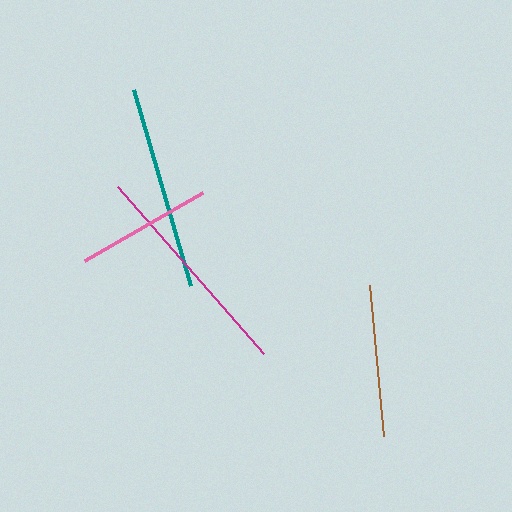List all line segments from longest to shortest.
From longest to shortest: magenta, teal, brown, pink.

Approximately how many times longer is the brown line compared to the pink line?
The brown line is approximately 1.1 times the length of the pink line.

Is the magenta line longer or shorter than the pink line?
The magenta line is longer than the pink line.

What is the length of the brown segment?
The brown segment is approximately 151 pixels long.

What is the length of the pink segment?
The pink segment is approximately 136 pixels long.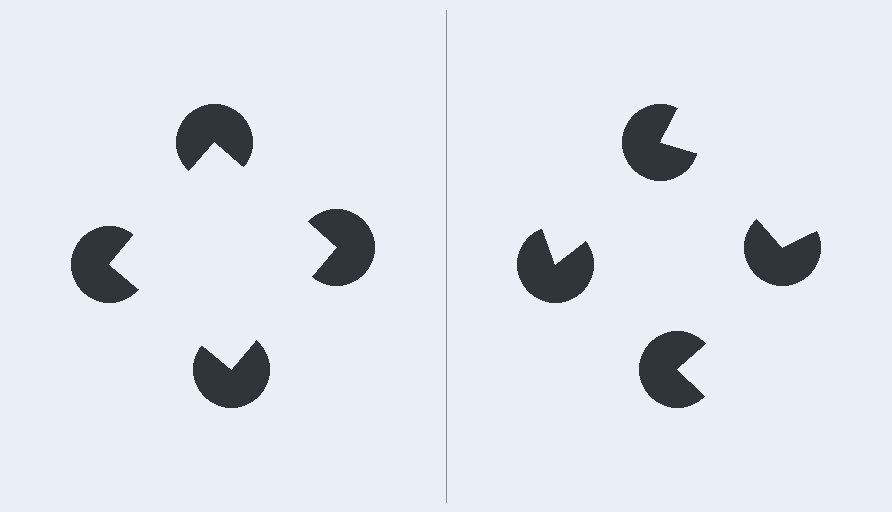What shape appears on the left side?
An illusory square.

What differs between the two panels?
The pac-man discs are positioned identically on both sides; only the wedge orientations differ. On the left they align to a square; on the right they are misaligned.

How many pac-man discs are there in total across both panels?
8 — 4 on each side.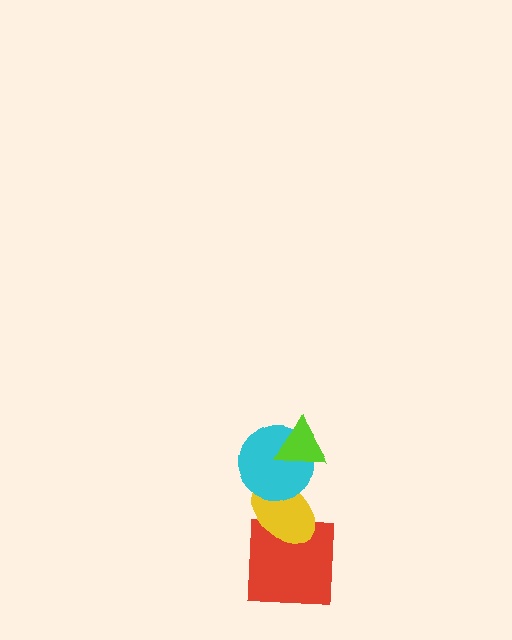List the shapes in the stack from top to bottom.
From top to bottom: the lime triangle, the cyan circle, the yellow ellipse, the red square.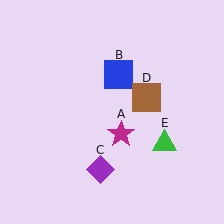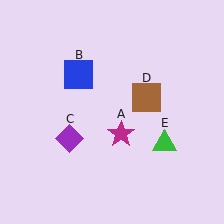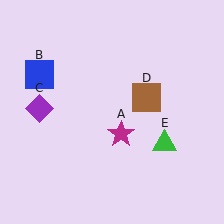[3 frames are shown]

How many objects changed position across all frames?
2 objects changed position: blue square (object B), purple diamond (object C).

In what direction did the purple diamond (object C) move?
The purple diamond (object C) moved up and to the left.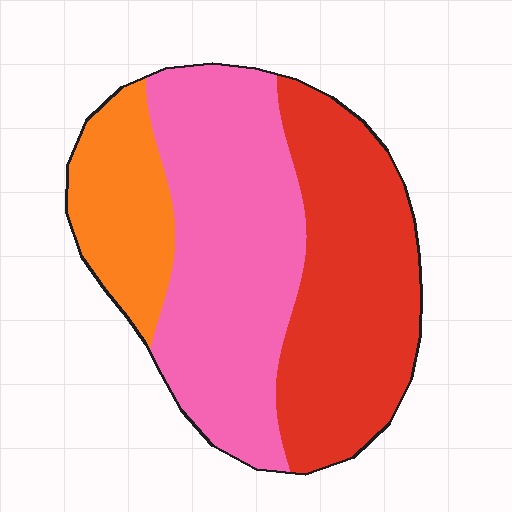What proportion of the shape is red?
Red covers 38% of the shape.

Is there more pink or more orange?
Pink.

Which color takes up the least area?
Orange, at roughly 15%.